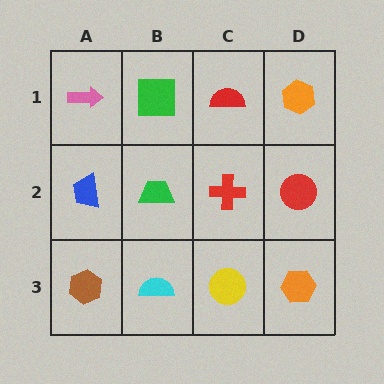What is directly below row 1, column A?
A blue trapezoid.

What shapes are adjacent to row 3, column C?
A red cross (row 2, column C), a cyan semicircle (row 3, column B), an orange hexagon (row 3, column D).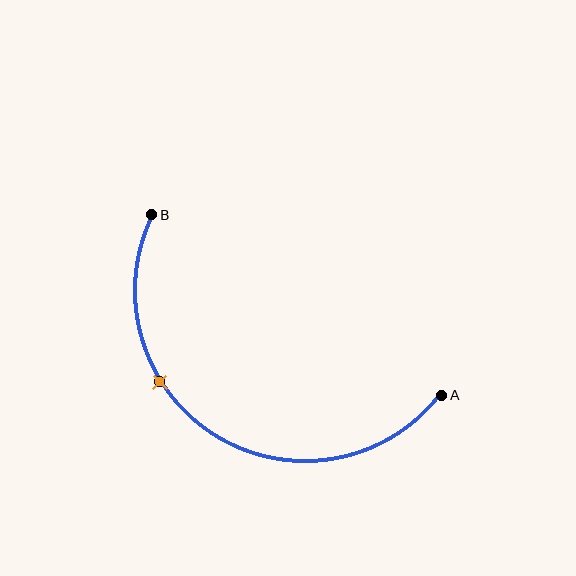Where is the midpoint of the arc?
The arc midpoint is the point on the curve farthest from the straight line joining A and B. It sits below that line.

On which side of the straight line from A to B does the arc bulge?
The arc bulges below the straight line connecting A and B.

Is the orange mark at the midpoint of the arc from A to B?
No. The orange mark lies on the arc but is closer to endpoint B. The arc midpoint would be at the point on the curve equidistant along the arc from both A and B.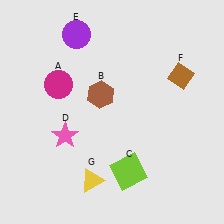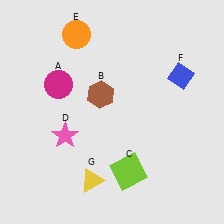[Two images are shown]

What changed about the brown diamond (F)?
In Image 1, F is brown. In Image 2, it changed to blue.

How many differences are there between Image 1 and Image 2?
There are 2 differences between the two images.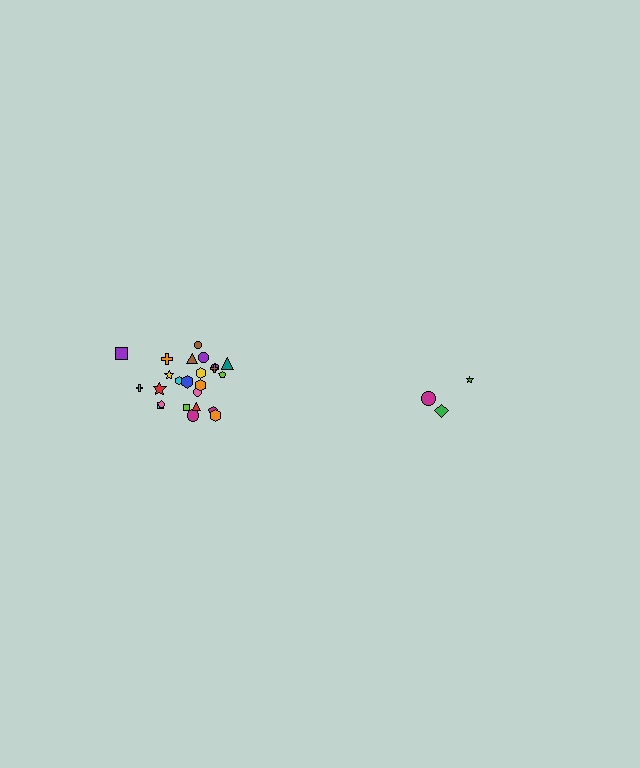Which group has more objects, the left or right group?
The left group.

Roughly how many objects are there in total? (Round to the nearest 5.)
Roughly 30 objects in total.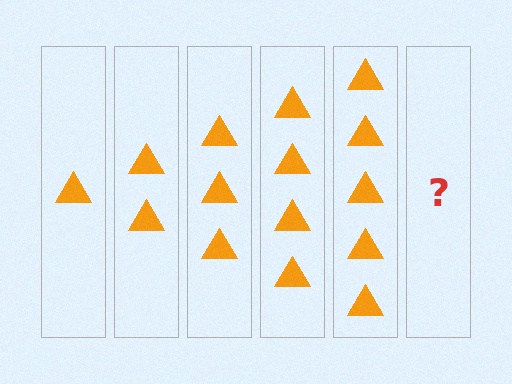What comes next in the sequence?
The next element should be 6 triangles.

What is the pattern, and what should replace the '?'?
The pattern is that each step adds one more triangle. The '?' should be 6 triangles.